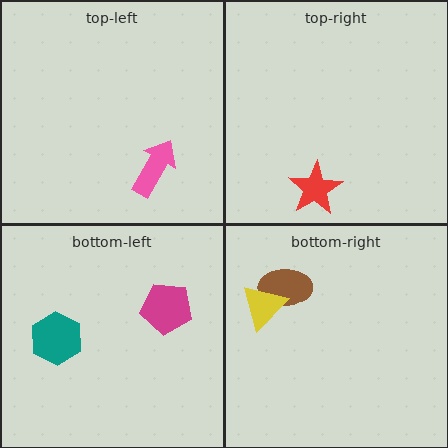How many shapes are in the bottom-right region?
2.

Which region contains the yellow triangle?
The bottom-right region.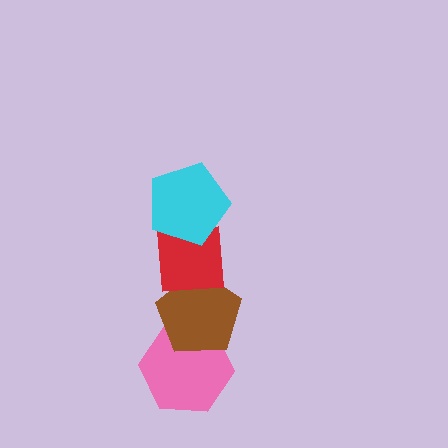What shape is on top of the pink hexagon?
The brown pentagon is on top of the pink hexagon.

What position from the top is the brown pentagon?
The brown pentagon is 3rd from the top.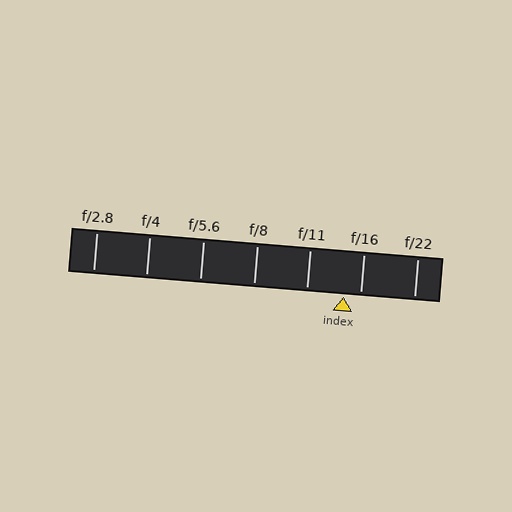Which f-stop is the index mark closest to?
The index mark is closest to f/16.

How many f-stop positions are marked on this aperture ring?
There are 7 f-stop positions marked.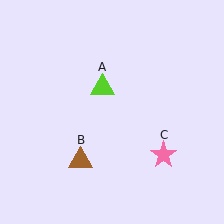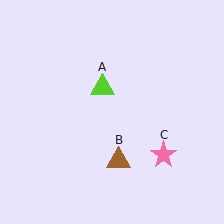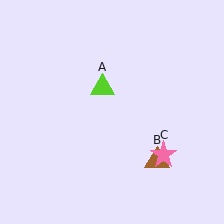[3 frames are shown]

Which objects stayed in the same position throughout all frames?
Lime triangle (object A) and pink star (object C) remained stationary.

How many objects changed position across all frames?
1 object changed position: brown triangle (object B).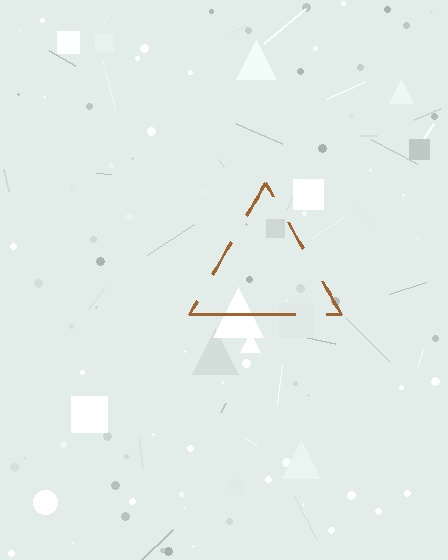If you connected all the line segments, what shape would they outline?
They would outline a triangle.